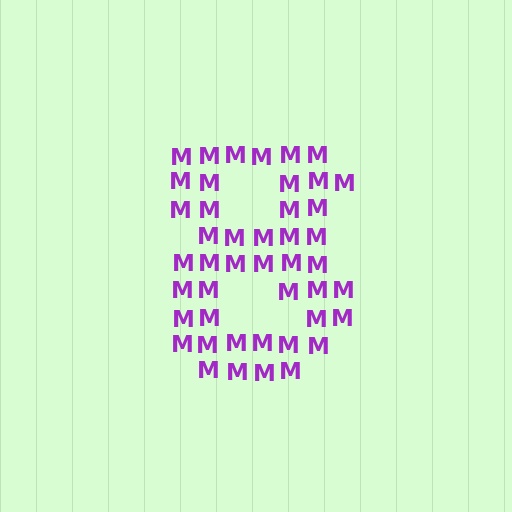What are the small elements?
The small elements are letter M's.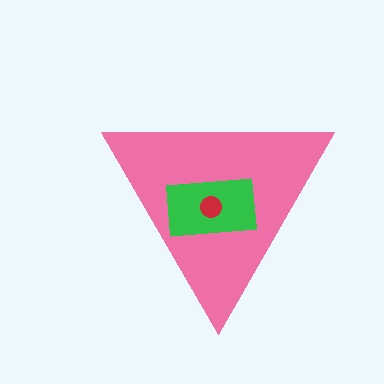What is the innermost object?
The red circle.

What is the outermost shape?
The pink triangle.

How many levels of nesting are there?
3.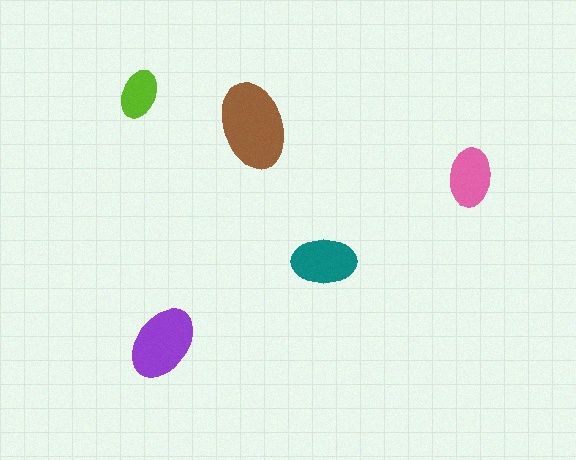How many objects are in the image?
There are 5 objects in the image.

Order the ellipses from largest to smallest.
the brown one, the purple one, the teal one, the pink one, the lime one.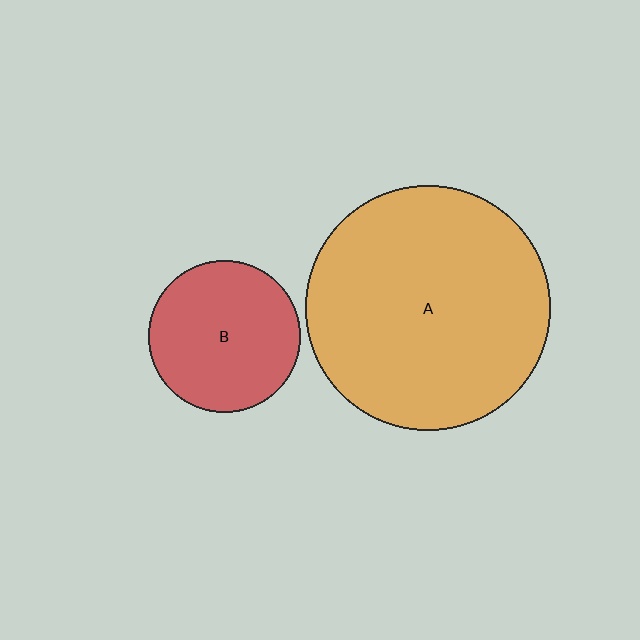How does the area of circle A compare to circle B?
Approximately 2.6 times.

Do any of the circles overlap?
No, none of the circles overlap.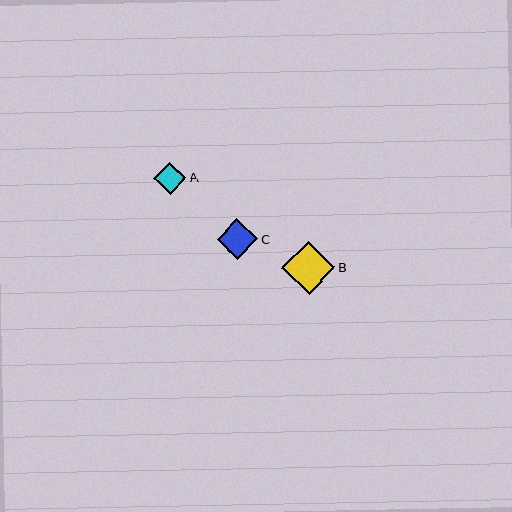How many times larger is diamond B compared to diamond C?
Diamond B is approximately 1.3 times the size of diamond C.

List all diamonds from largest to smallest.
From largest to smallest: B, C, A.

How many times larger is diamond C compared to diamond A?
Diamond C is approximately 1.3 times the size of diamond A.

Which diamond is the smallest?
Diamond A is the smallest with a size of approximately 32 pixels.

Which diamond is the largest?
Diamond B is the largest with a size of approximately 53 pixels.